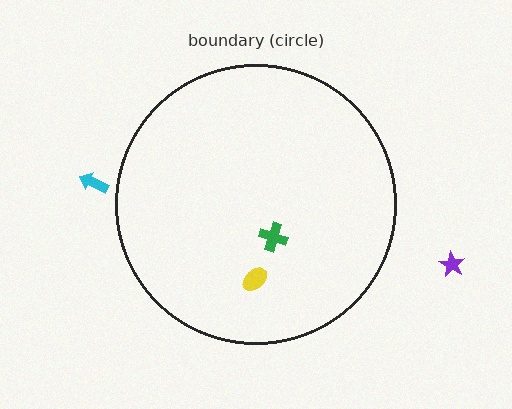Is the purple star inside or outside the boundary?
Outside.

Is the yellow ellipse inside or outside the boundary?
Inside.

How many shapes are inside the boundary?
2 inside, 2 outside.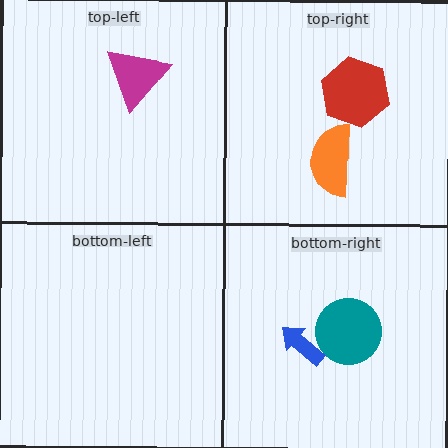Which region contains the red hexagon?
The top-right region.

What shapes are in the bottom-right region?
The teal circle, the blue arrow.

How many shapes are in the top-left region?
1.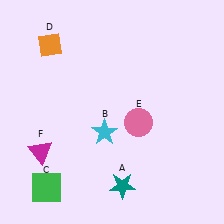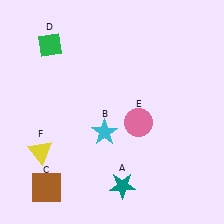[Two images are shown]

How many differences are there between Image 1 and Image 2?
There are 3 differences between the two images.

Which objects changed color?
C changed from green to brown. D changed from orange to green. F changed from magenta to yellow.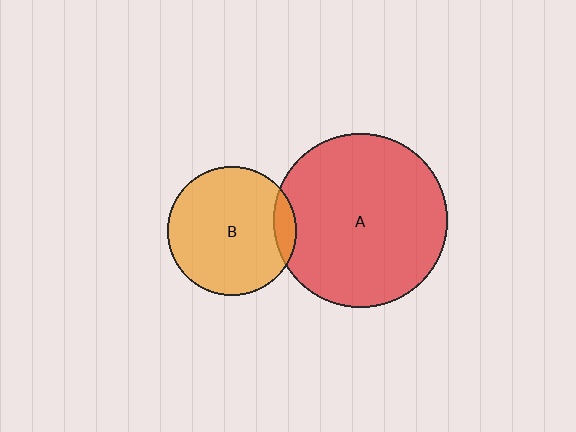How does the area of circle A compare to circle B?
Approximately 1.8 times.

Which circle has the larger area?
Circle A (red).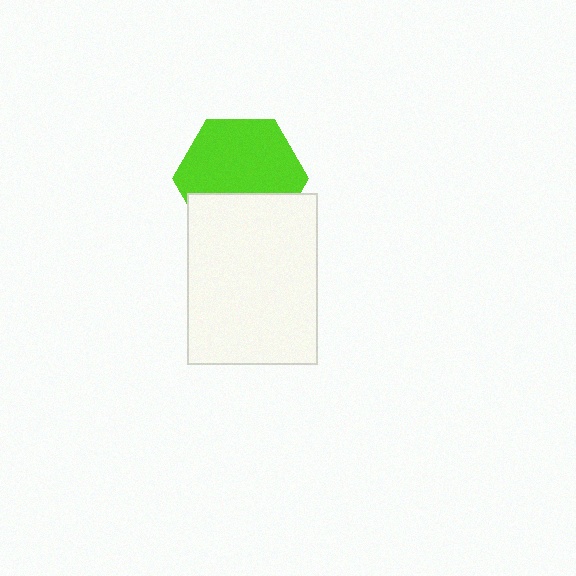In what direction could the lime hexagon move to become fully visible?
The lime hexagon could move up. That would shift it out from behind the white rectangle entirely.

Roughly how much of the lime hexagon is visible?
Most of it is visible (roughly 66%).